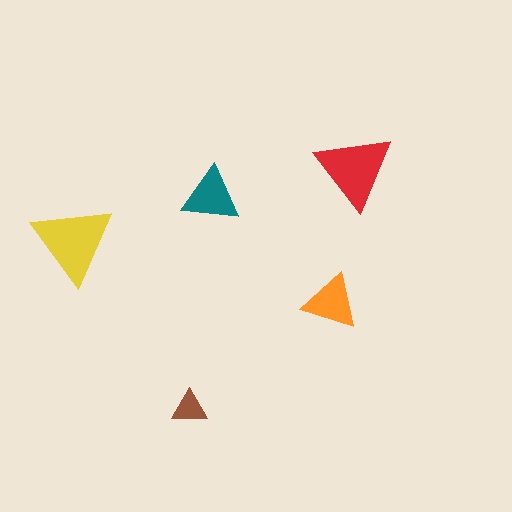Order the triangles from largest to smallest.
the yellow one, the red one, the teal one, the orange one, the brown one.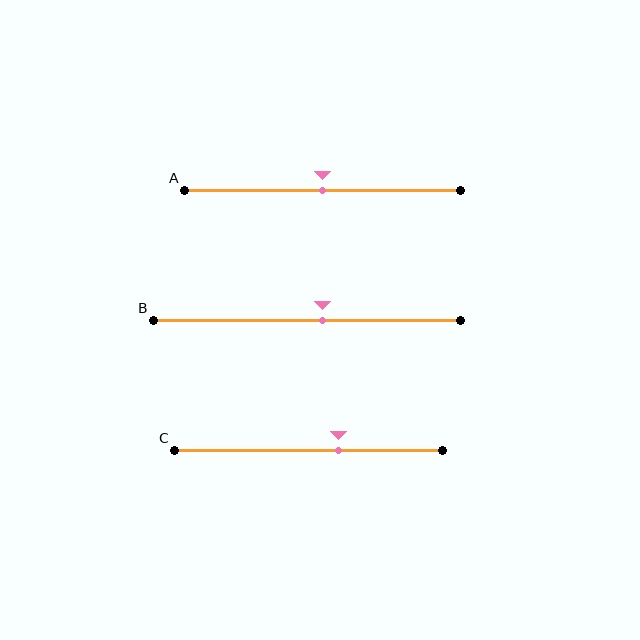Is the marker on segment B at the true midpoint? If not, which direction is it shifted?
No, the marker on segment B is shifted to the right by about 5% of the segment length.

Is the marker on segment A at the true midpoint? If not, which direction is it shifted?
Yes, the marker on segment A is at the true midpoint.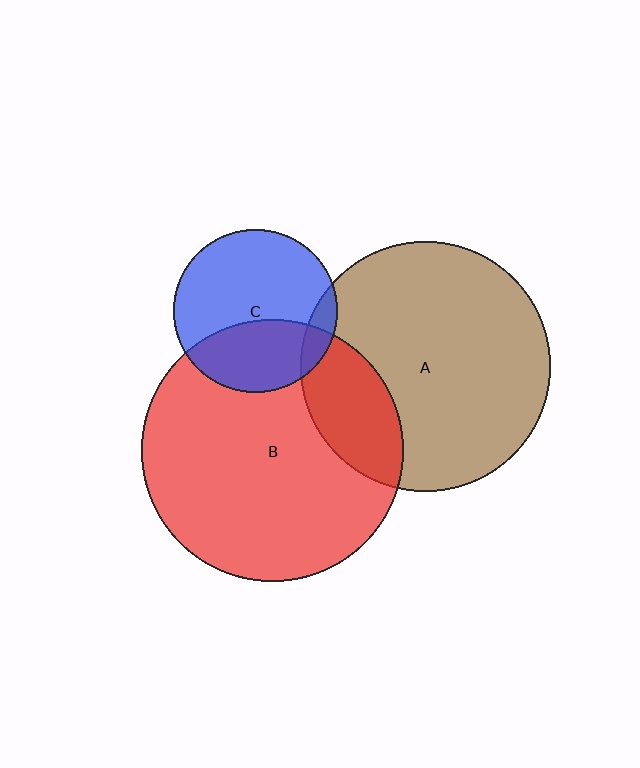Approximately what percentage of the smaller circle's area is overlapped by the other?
Approximately 10%.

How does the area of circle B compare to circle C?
Approximately 2.6 times.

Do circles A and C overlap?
Yes.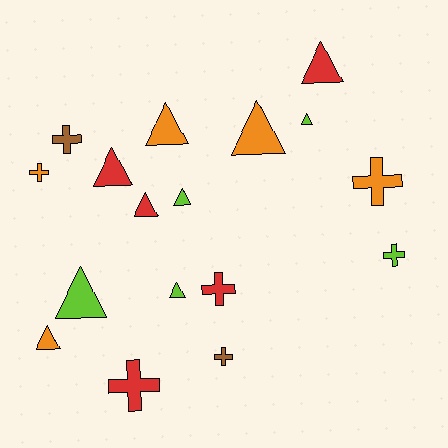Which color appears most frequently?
Orange, with 5 objects.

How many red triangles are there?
There are 3 red triangles.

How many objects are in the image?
There are 17 objects.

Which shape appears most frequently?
Triangle, with 10 objects.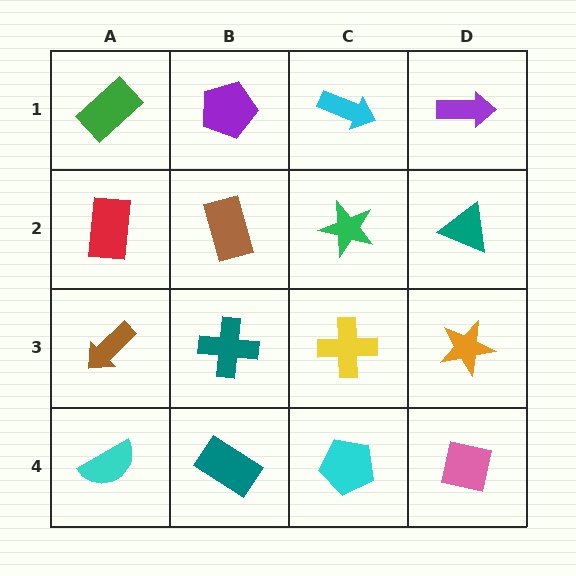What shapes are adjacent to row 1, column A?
A red rectangle (row 2, column A), a purple pentagon (row 1, column B).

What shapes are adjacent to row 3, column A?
A red rectangle (row 2, column A), a cyan semicircle (row 4, column A), a teal cross (row 3, column B).